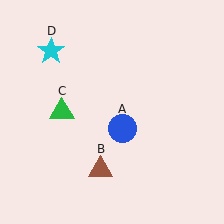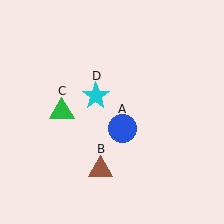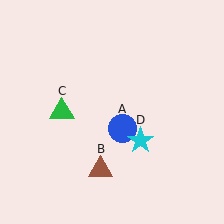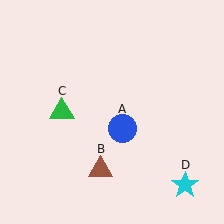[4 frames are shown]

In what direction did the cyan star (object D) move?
The cyan star (object D) moved down and to the right.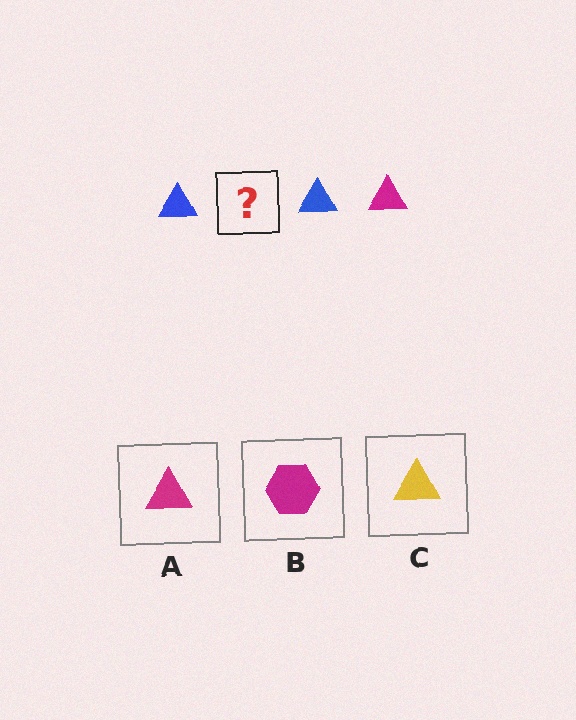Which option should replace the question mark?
Option A.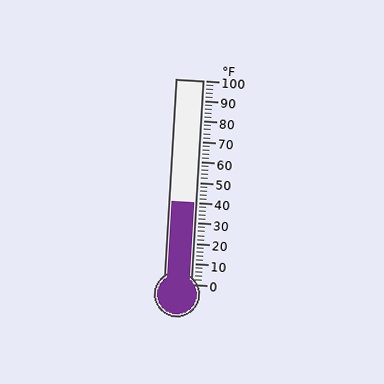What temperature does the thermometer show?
The thermometer shows approximately 40°F.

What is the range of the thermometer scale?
The thermometer scale ranges from 0°F to 100°F.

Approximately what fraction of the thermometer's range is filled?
The thermometer is filled to approximately 40% of its range.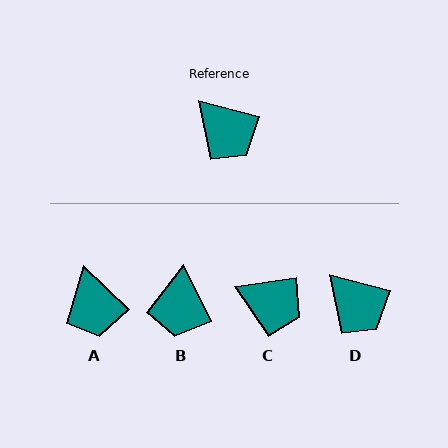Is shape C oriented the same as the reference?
No, it is off by about 24 degrees.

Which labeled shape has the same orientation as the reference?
D.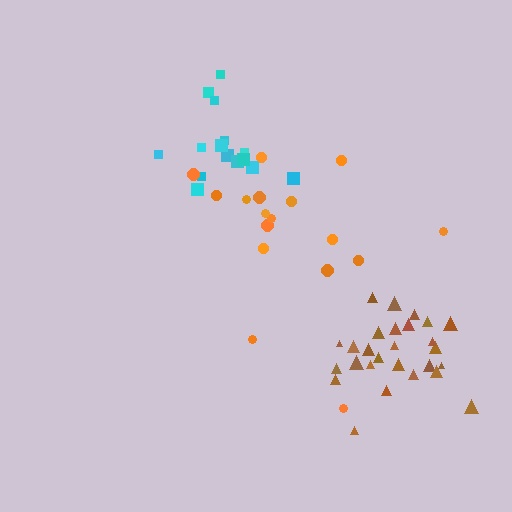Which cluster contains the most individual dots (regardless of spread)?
Brown (27).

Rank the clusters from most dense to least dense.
brown, cyan, orange.